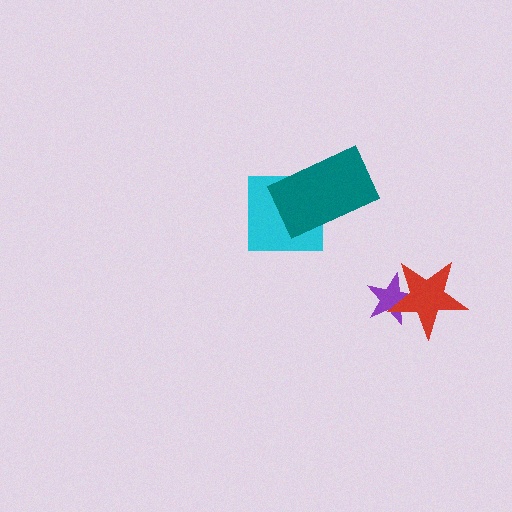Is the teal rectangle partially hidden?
No, no other shape covers it.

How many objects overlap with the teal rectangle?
1 object overlaps with the teal rectangle.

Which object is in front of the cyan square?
The teal rectangle is in front of the cyan square.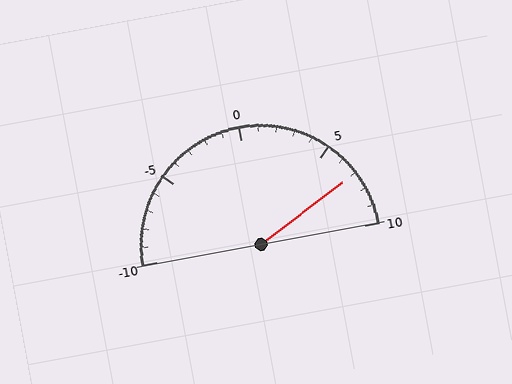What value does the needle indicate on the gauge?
The needle indicates approximately 7.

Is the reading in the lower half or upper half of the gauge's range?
The reading is in the upper half of the range (-10 to 10).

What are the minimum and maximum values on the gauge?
The gauge ranges from -10 to 10.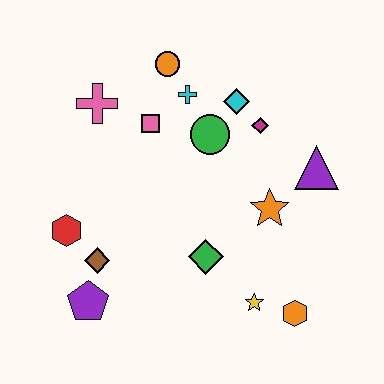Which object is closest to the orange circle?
The cyan cross is closest to the orange circle.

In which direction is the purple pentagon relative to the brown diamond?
The purple pentagon is below the brown diamond.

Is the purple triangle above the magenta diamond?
No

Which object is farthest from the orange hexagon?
The pink cross is farthest from the orange hexagon.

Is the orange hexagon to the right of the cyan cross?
Yes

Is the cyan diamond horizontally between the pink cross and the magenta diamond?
Yes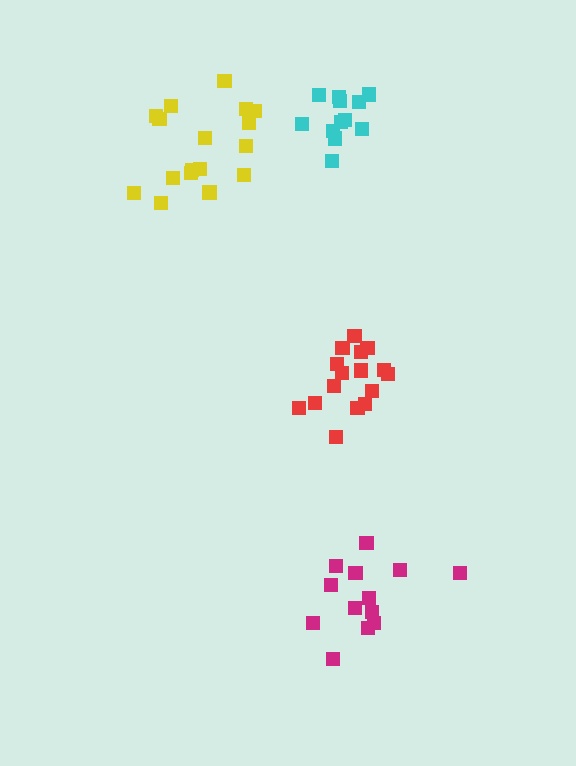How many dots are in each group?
Group 1: 16 dots, Group 2: 17 dots, Group 3: 12 dots, Group 4: 13 dots (58 total).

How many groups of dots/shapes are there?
There are 4 groups.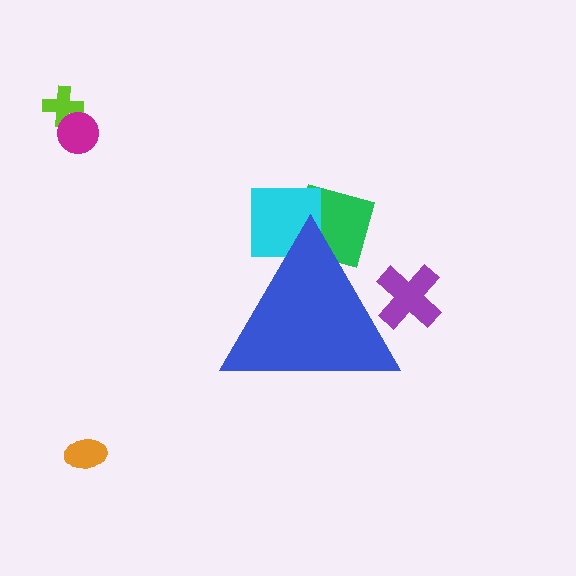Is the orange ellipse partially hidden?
No, the orange ellipse is fully visible.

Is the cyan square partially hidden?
Yes, the cyan square is partially hidden behind the blue triangle.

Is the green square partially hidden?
Yes, the green square is partially hidden behind the blue triangle.